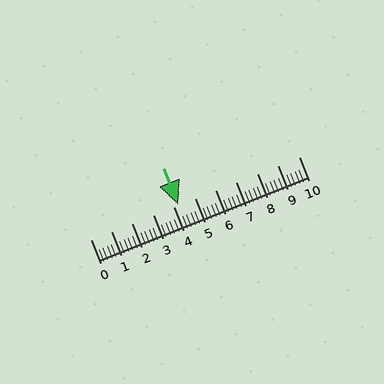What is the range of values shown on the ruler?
The ruler shows values from 0 to 10.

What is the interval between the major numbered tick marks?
The major tick marks are spaced 1 units apart.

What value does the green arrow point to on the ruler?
The green arrow points to approximately 4.2.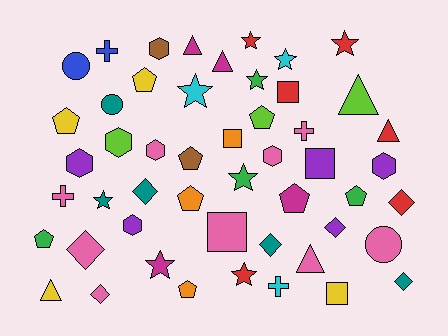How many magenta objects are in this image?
There are 4 magenta objects.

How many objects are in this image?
There are 50 objects.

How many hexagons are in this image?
There are 7 hexagons.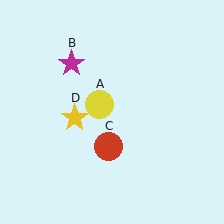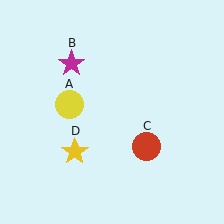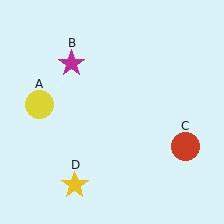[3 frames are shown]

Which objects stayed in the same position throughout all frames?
Magenta star (object B) remained stationary.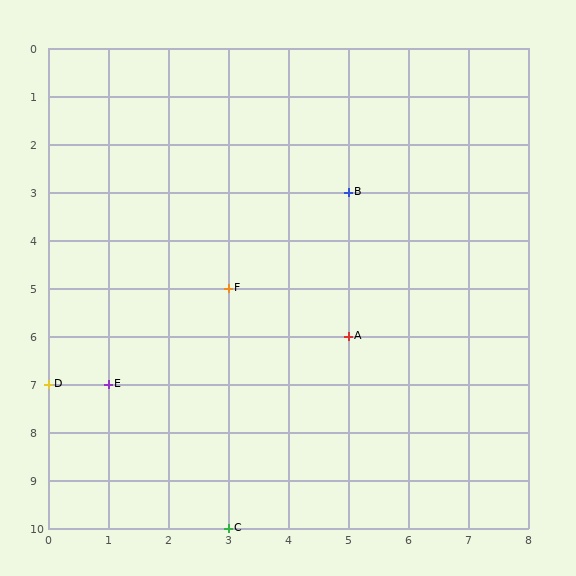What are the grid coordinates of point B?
Point B is at grid coordinates (5, 3).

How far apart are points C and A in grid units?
Points C and A are 2 columns and 4 rows apart (about 4.5 grid units diagonally).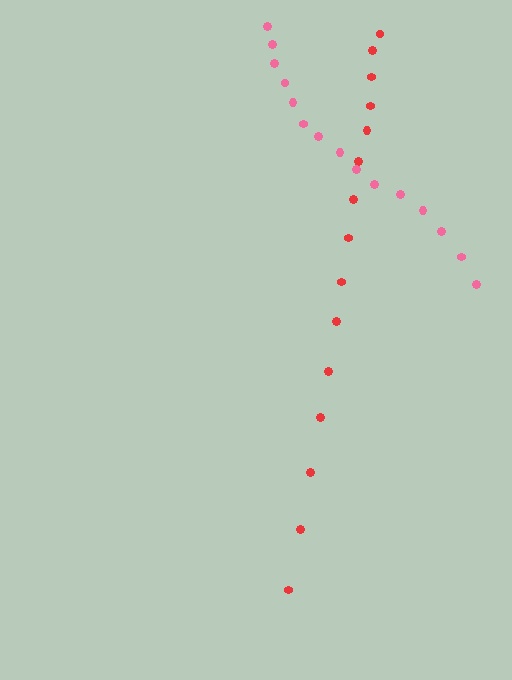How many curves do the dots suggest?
There are 2 distinct paths.